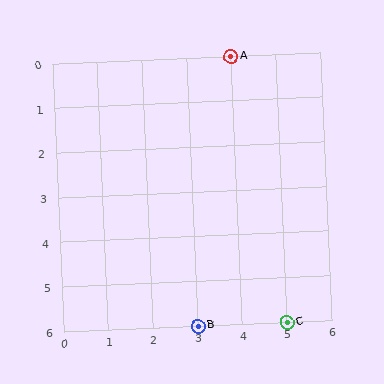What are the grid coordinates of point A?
Point A is at grid coordinates (4, 0).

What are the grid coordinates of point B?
Point B is at grid coordinates (3, 6).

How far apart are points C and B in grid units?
Points C and B are 2 columns apart.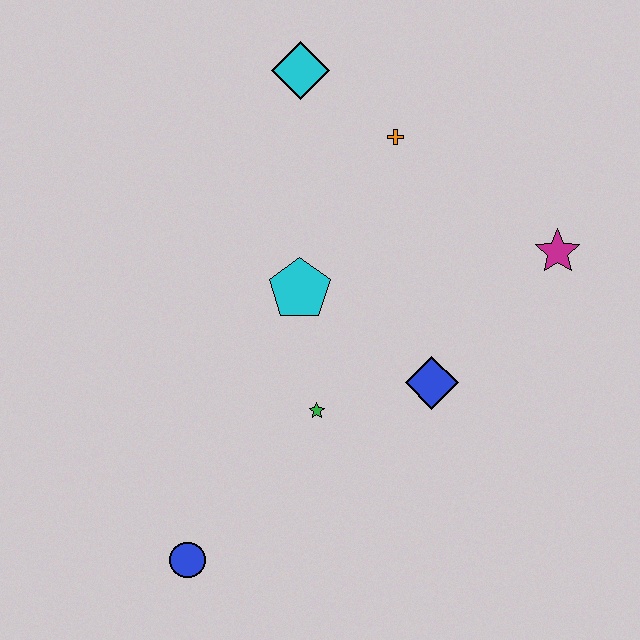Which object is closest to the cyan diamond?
The orange cross is closest to the cyan diamond.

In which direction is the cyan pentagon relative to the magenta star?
The cyan pentagon is to the left of the magenta star.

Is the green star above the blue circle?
Yes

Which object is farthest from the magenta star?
The blue circle is farthest from the magenta star.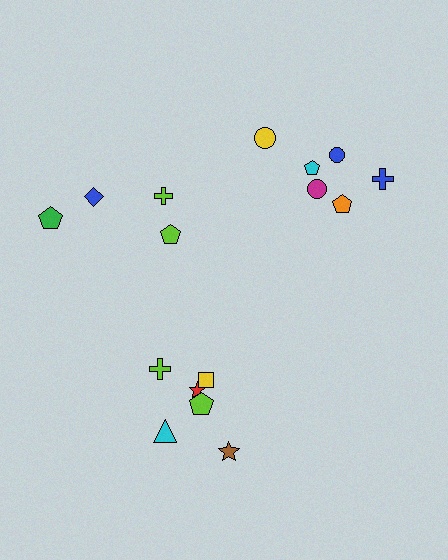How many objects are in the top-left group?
There are 4 objects.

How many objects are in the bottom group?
There are 6 objects.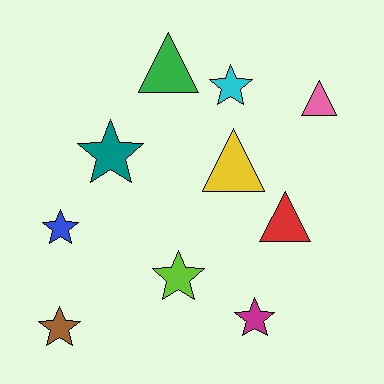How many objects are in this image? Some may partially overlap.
There are 10 objects.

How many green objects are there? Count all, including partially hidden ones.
There is 1 green object.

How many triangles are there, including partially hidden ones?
There are 4 triangles.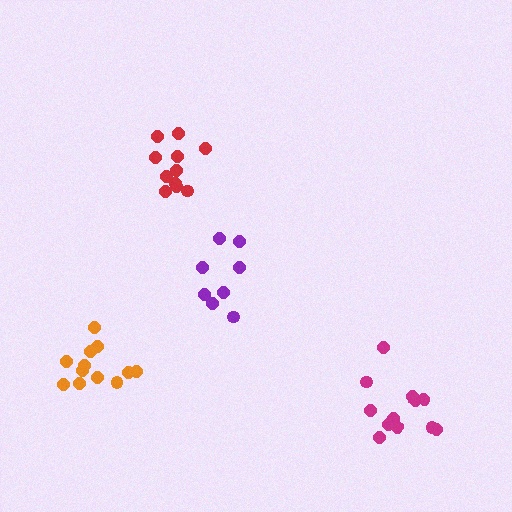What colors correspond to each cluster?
The clusters are colored: purple, red, orange, magenta.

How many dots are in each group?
Group 1: 8 dots, Group 2: 11 dots, Group 3: 12 dots, Group 4: 12 dots (43 total).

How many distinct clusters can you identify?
There are 4 distinct clusters.